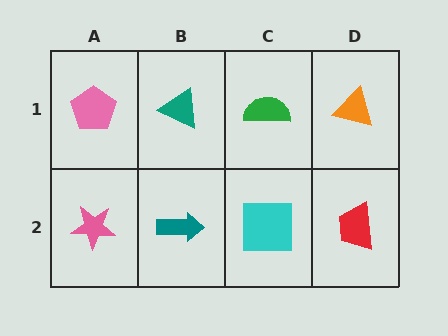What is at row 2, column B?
A teal arrow.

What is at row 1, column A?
A pink pentagon.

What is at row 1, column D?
An orange triangle.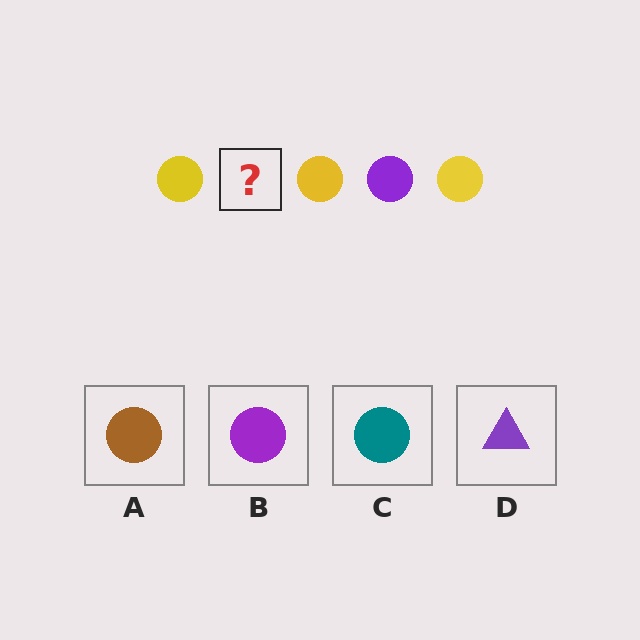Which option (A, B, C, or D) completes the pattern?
B.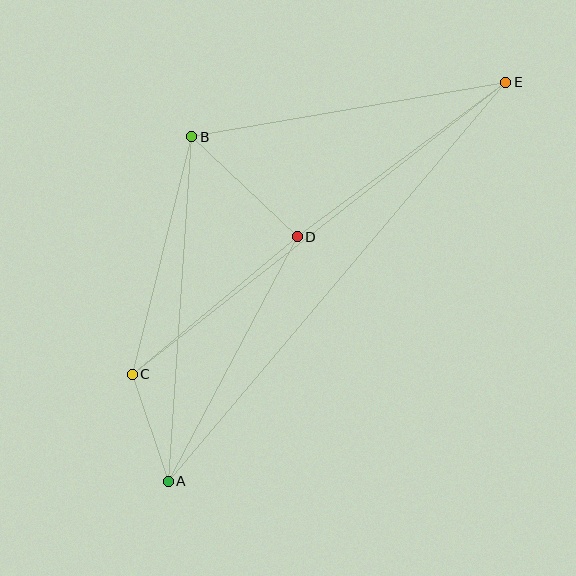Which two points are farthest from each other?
Points A and E are farthest from each other.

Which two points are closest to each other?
Points A and C are closest to each other.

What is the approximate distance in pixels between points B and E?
The distance between B and E is approximately 319 pixels.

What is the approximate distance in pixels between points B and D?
The distance between B and D is approximately 145 pixels.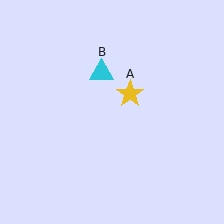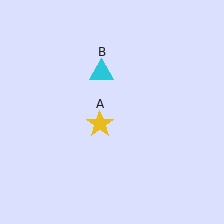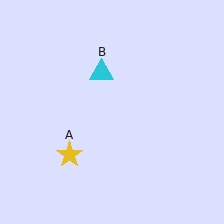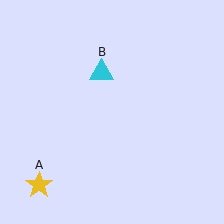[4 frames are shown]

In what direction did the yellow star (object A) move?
The yellow star (object A) moved down and to the left.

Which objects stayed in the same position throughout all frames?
Cyan triangle (object B) remained stationary.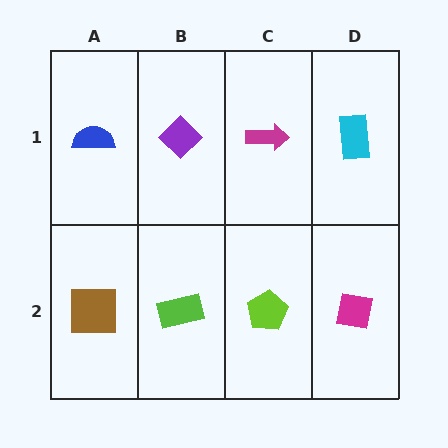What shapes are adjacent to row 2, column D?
A cyan rectangle (row 1, column D), a lime pentagon (row 2, column C).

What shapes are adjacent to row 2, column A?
A blue semicircle (row 1, column A), a lime rectangle (row 2, column B).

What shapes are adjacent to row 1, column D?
A magenta square (row 2, column D), a magenta arrow (row 1, column C).